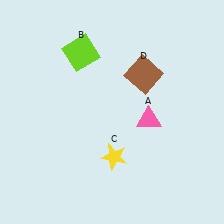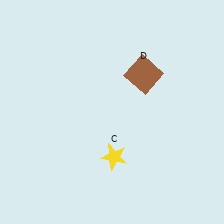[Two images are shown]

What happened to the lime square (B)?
The lime square (B) was removed in Image 2. It was in the top-left area of Image 1.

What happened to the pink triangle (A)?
The pink triangle (A) was removed in Image 2. It was in the bottom-right area of Image 1.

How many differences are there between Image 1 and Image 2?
There are 2 differences between the two images.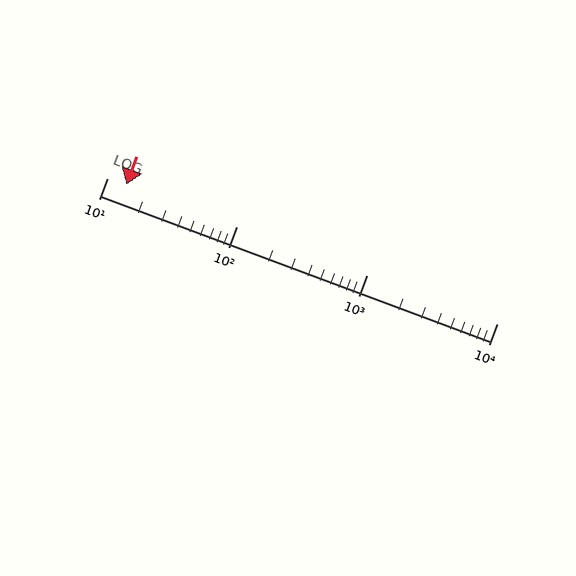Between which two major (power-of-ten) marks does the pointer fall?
The pointer is between 10 and 100.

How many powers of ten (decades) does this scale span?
The scale spans 3 decades, from 10 to 10000.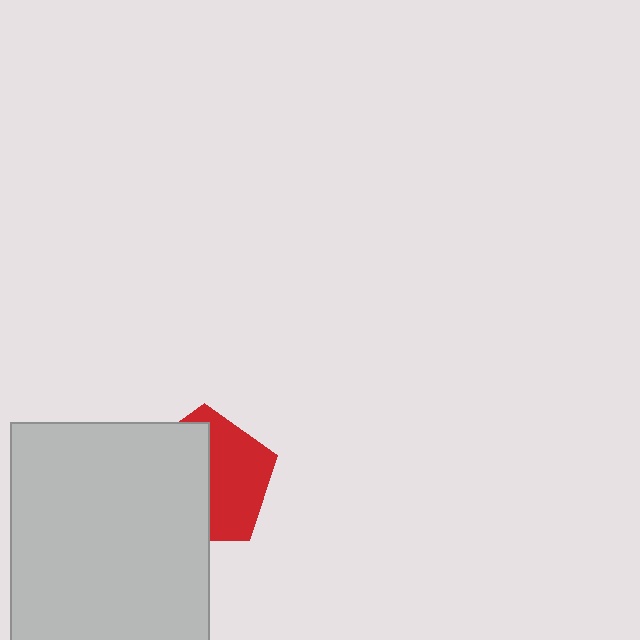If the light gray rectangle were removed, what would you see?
You would see the complete red pentagon.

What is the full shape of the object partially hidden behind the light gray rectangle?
The partially hidden object is a red pentagon.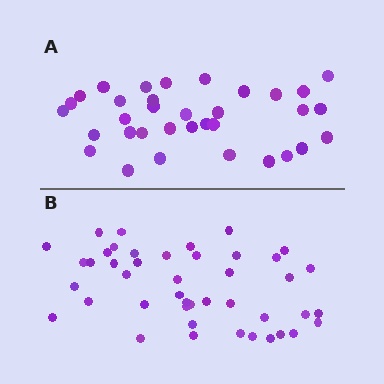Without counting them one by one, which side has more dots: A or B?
Region B (the bottom region) has more dots.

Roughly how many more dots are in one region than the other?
Region B has roughly 10 or so more dots than region A.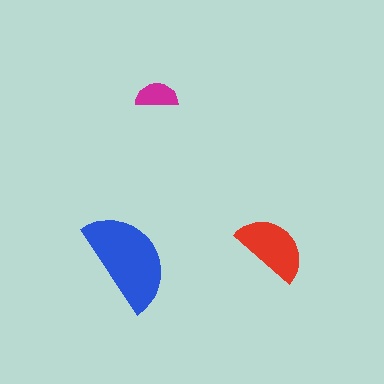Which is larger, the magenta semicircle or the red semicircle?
The red one.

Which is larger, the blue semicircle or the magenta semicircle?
The blue one.